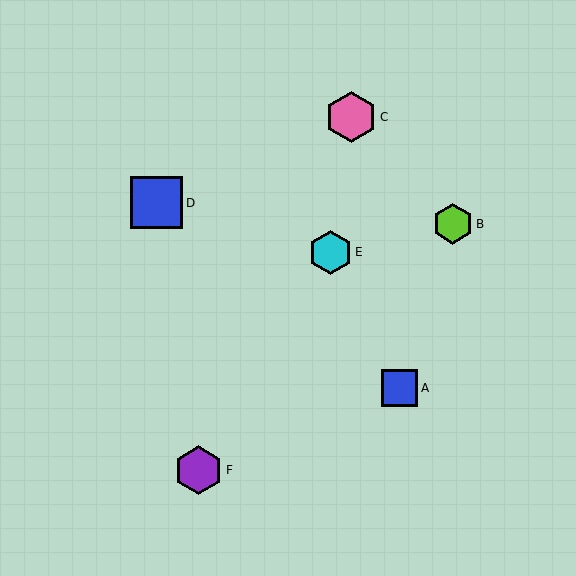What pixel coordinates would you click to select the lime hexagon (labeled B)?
Click at (453, 224) to select the lime hexagon B.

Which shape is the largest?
The blue square (labeled D) is the largest.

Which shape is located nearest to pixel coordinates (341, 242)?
The cyan hexagon (labeled E) at (330, 252) is nearest to that location.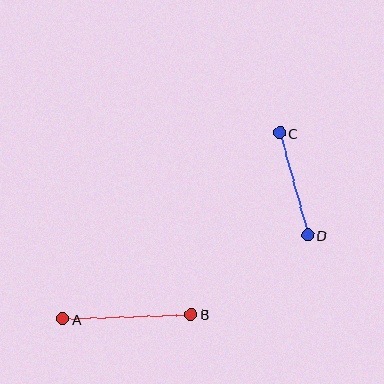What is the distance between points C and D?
The distance is approximately 106 pixels.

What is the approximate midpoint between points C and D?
The midpoint is at approximately (294, 184) pixels.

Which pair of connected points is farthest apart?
Points A and B are farthest apart.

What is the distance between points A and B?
The distance is approximately 129 pixels.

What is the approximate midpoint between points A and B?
The midpoint is at approximately (127, 317) pixels.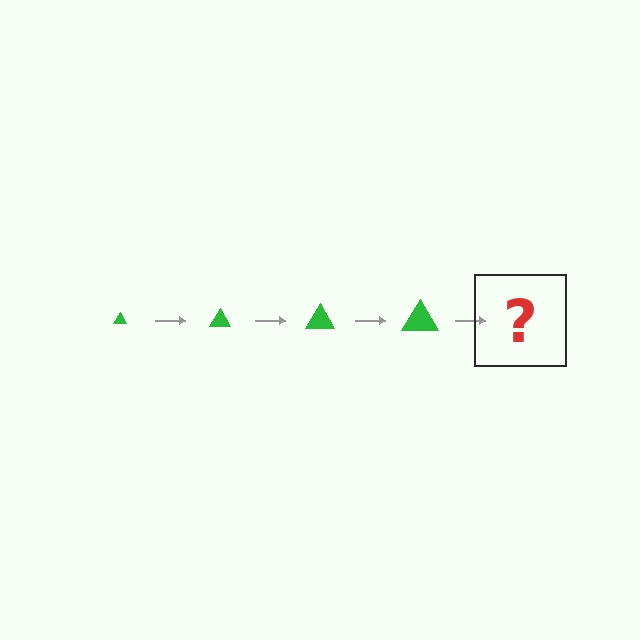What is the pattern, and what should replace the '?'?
The pattern is that the triangle gets progressively larger each step. The '?' should be a green triangle, larger than the previous one.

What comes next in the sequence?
The next element should be a green triangle, larger than the previous one.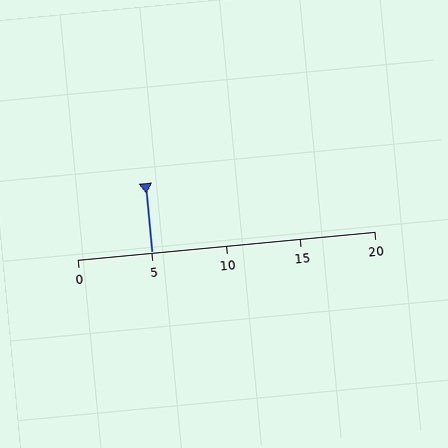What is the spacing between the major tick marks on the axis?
The major ticks are spaced 5 apart.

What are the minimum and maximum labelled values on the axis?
The axis runs from 0 to 20.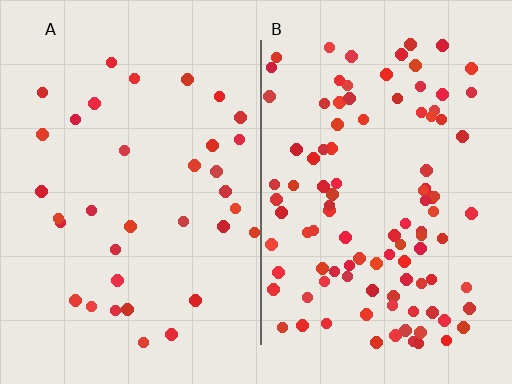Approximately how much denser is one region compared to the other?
Approximately 3.0× — region B over region A.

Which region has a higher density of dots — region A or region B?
B (the right).